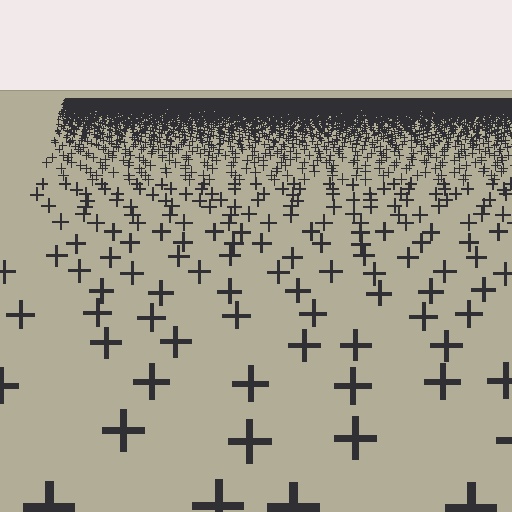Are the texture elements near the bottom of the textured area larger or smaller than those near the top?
Larger. Near the bottom, elements are closer to the viewer and appear at a bigger on-screen size.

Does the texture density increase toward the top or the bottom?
Density increases toward the top.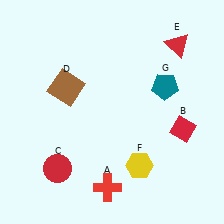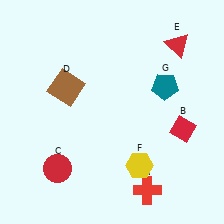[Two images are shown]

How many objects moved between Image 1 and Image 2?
1 object moved between the two images.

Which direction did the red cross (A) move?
The red cross (A) moved right.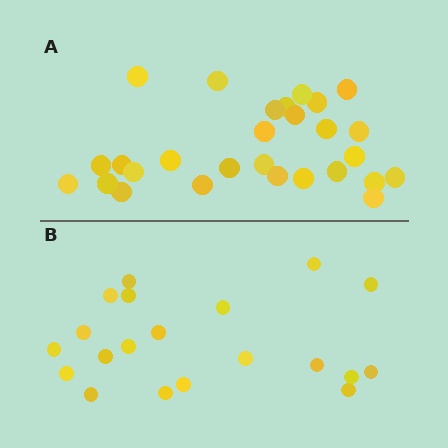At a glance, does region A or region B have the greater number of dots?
Region A (the top region) has more dots.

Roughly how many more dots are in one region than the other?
Region A has roughly 8 or so more dots than region B.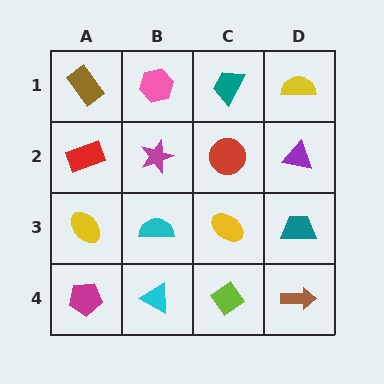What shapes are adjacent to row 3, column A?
A red rectangle (row 2, column A), a magenta pentagon (row 4, column A), a cyan semicircle (row 3, column B).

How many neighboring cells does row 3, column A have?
3.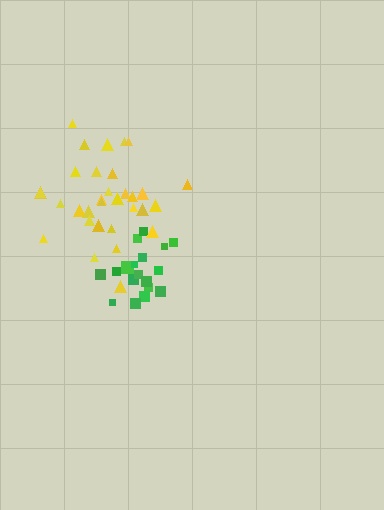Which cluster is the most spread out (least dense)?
Yellow.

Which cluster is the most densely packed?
Green.